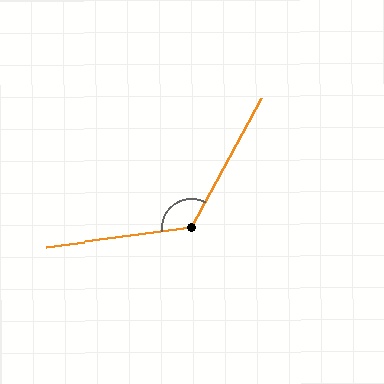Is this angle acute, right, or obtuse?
It is obtuse.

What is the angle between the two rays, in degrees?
Approximately 126 degrees.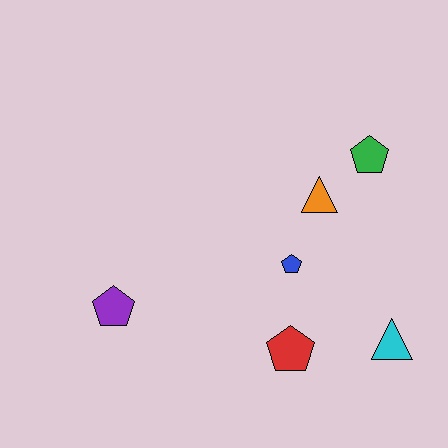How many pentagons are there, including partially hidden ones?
There are 4 pentagons.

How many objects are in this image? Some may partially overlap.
There are 6 objects.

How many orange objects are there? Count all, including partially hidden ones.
There is 1 orange object.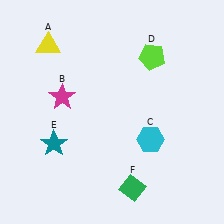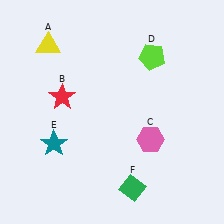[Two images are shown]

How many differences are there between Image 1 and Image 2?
There are 2 differences between the two images.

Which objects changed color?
B changed from magenta to red. C changed from cyan to pink.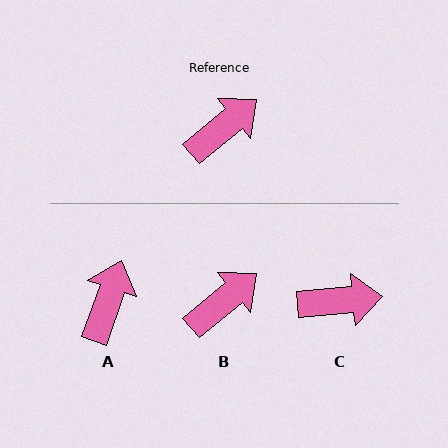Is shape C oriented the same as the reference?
No, it is off by about 35 degrees.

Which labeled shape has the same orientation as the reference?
B.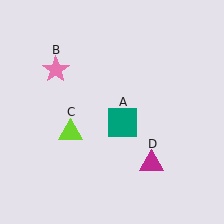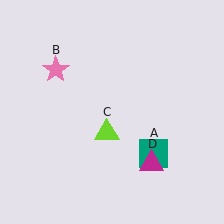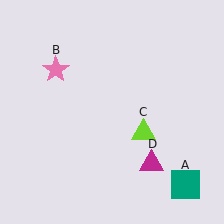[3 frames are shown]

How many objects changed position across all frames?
2 objects changed position: teal square (object A), lime triangle (object C).